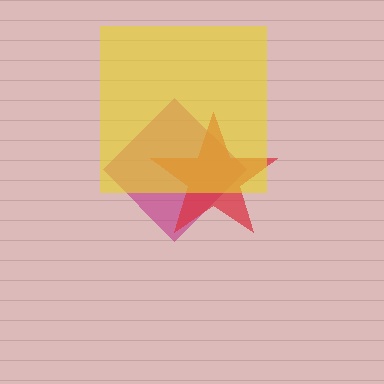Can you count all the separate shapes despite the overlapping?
Yes, there are 3 separate shapes.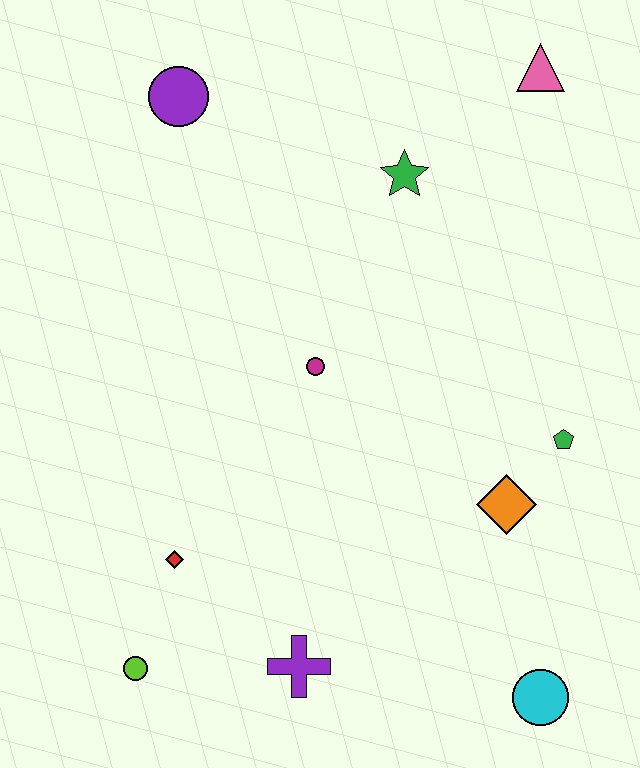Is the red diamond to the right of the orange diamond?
No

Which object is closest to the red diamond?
The lime circle is closest to the red diamond.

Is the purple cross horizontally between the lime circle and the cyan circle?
Yes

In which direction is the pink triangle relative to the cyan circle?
The pink triangle is above the cyan circle.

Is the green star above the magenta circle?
Yes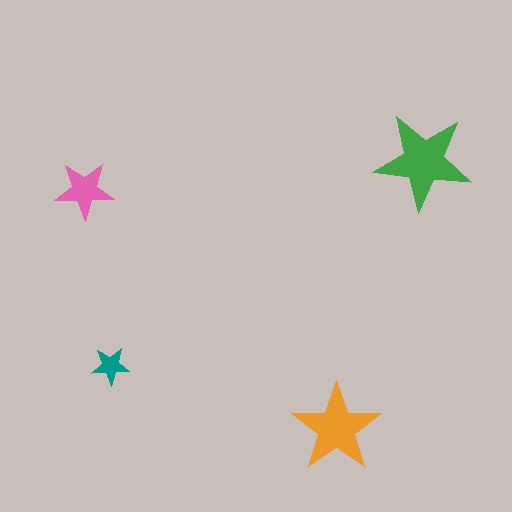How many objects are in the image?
There are 4 objects in the image.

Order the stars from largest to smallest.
the green one, the orange one, the pink one, the teal one.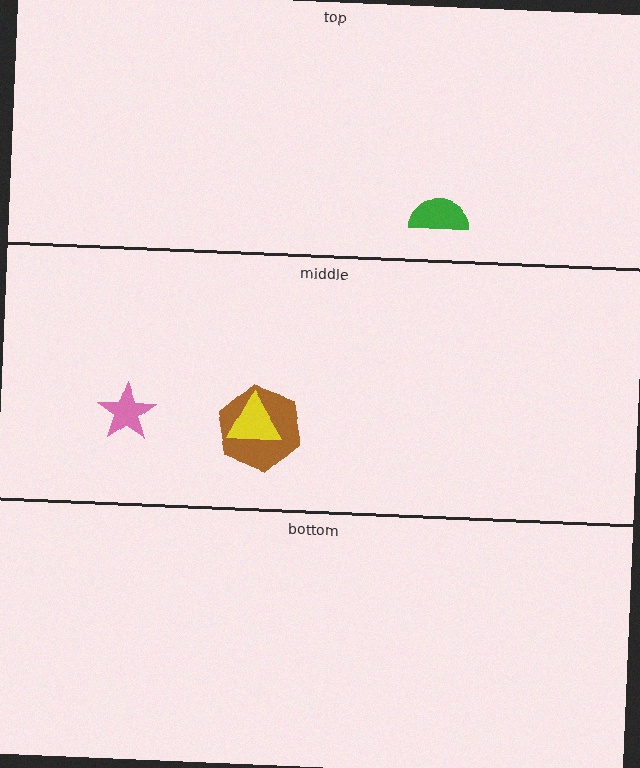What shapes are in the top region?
The green semicircle.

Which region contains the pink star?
The middle region.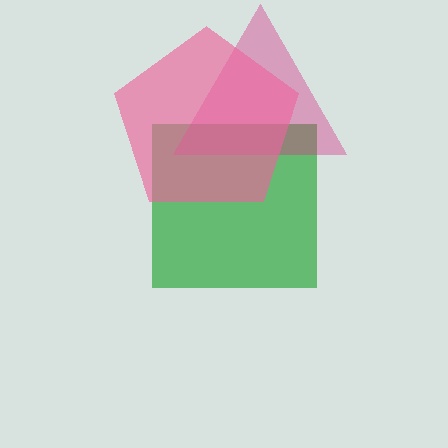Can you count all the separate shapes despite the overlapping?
Yes, there are 3 separate shapes.